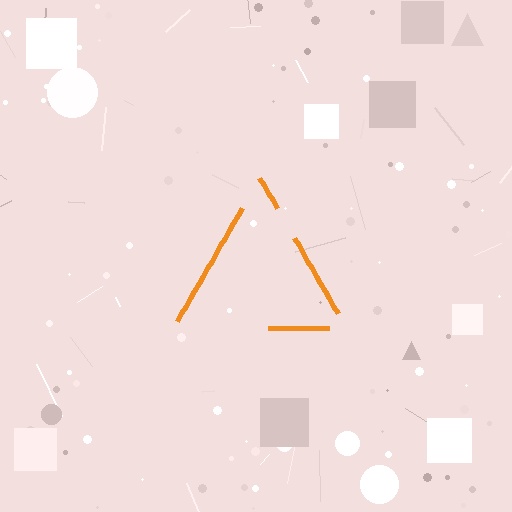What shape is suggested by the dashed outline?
The dashed outline suggests a triangle.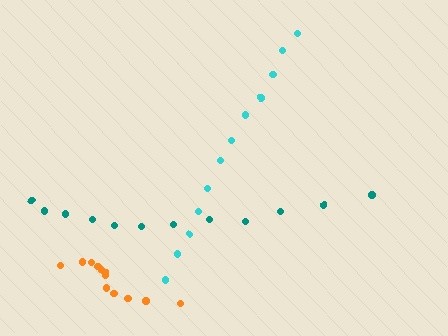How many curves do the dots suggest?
There are 3 distinct paths.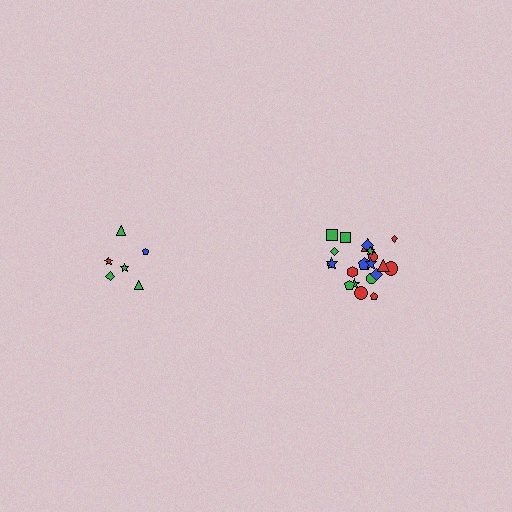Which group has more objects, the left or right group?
The right group.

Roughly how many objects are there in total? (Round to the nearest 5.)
Roughly 30 objects in total.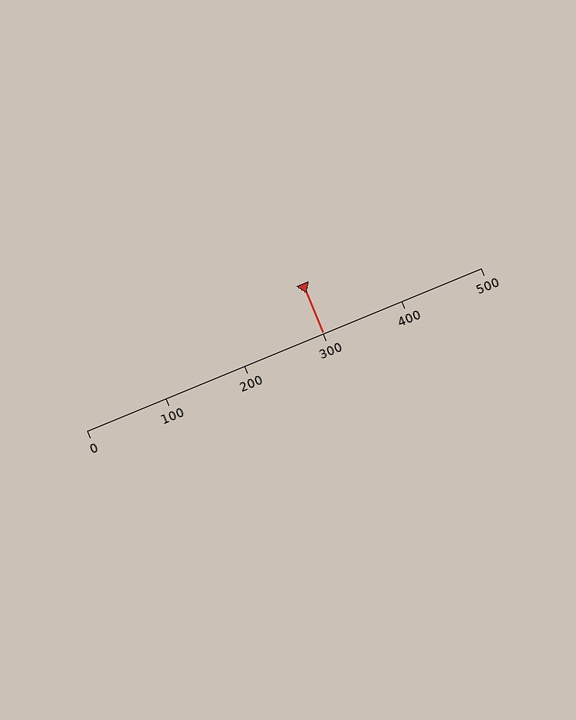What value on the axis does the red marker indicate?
The marker indicates approximately 300.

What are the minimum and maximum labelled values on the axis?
The axis runs from 0 to 500.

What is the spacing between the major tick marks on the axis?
The major ticks are spaced 100 apart.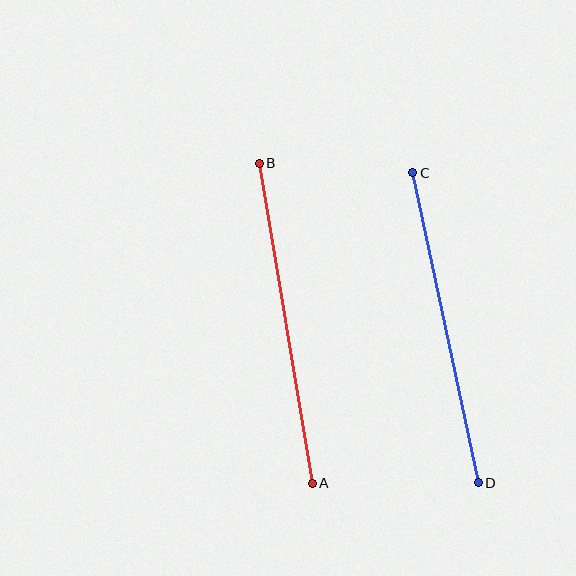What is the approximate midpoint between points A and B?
The midpoint is at approximately (286, 323) pixels.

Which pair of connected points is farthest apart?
Points A and B are farthest apart.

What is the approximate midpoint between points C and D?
The midpoint is at approximately (446, 328) pixels.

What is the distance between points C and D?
The distance is approximately 317 pixels.